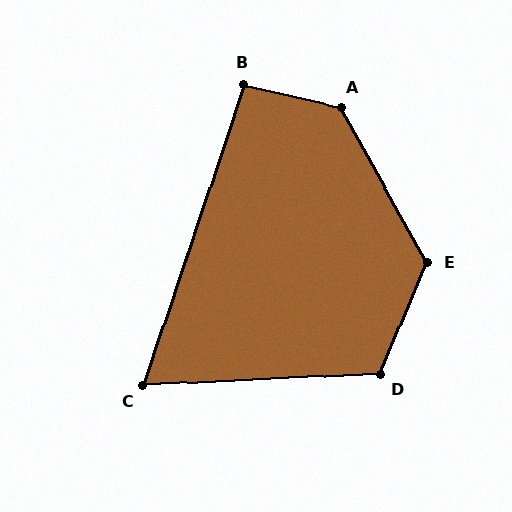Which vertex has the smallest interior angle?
C, at approximately 69 degrees.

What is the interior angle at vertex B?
Approximately 96 degrees (obtuse).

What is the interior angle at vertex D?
Approximately 115 degrees (obtuse).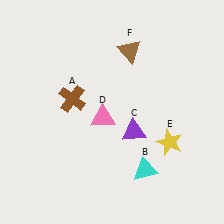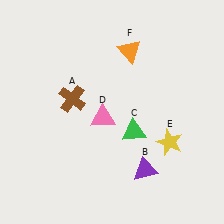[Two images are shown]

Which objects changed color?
B changed from cyan to purple. C changed from purple to green. F changed from brown to orange.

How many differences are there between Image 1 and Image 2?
There are 3 differences between the two images.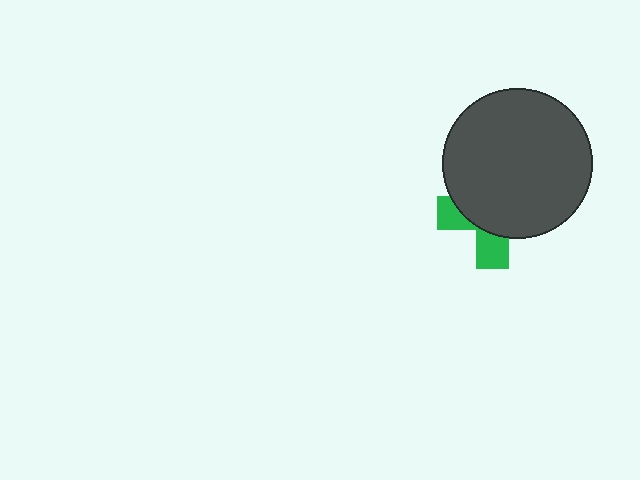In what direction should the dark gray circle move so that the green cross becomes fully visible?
The dark gray circle should move up. That is the shortest direction to clear the overlap and leave the green cross fully visible.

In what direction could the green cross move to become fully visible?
The green cross could move down. That would shift it out from behind the dark gray circle entirely.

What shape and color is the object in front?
The object in front is a dark gray circle.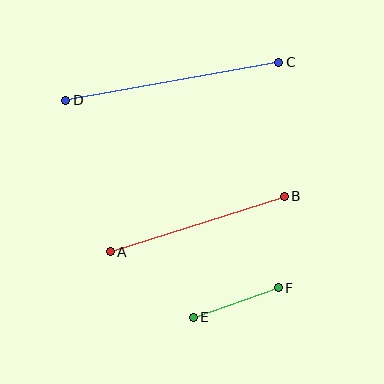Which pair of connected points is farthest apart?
Points C and D are farthest apart.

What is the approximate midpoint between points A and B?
The midpoint is at approximately (197, 224) pixels.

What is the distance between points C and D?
The distance is approximately 216 pixels.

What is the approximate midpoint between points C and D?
The midpoint is at approximately (172, 81) pixels.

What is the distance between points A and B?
The distance is approximately 183 pixels.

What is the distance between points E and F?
The distance is approximately 90 pixels.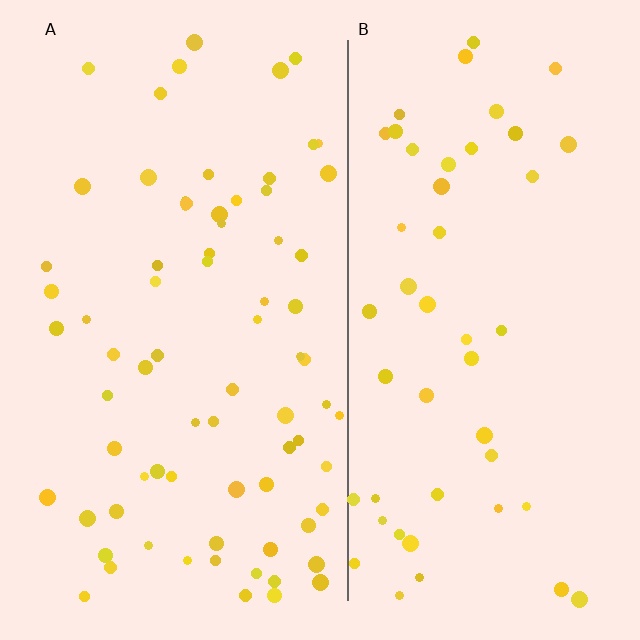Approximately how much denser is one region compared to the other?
Approximately 1.6× — region A over region B.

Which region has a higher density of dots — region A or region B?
A (the left).